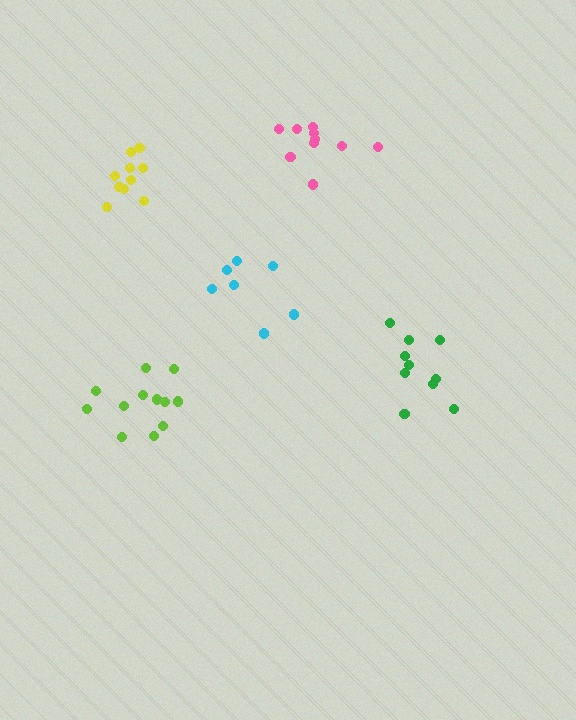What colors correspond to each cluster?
The clusters are colored: yellow, lime, pink, green, cyan.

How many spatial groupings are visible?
There are 5 spatial groupings.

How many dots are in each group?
Group 1: 10 dots, Group 2: 12 dots, Group 3: 10 dots, Group 4: 10 dots, Group 5: 7 dots (49 total).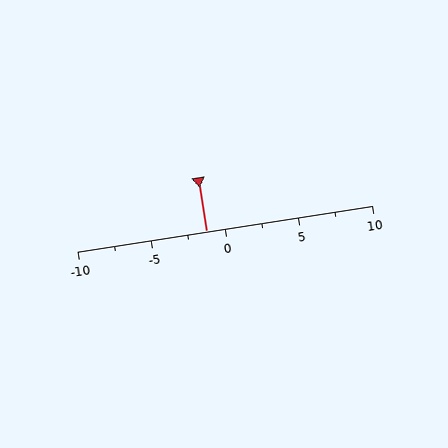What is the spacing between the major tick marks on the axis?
The major ticks are spaced 5 apart.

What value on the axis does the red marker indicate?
The marker indicates approximately -1.2.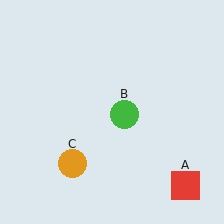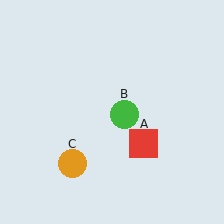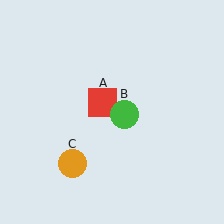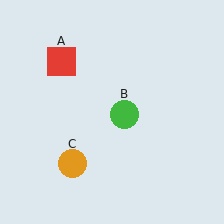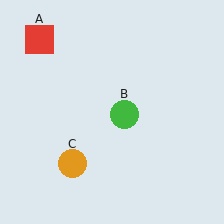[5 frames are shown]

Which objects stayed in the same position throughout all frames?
Green circle (object B) and orange circle (object C) remained stationary.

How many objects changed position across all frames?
1 object changed position: red square (object A).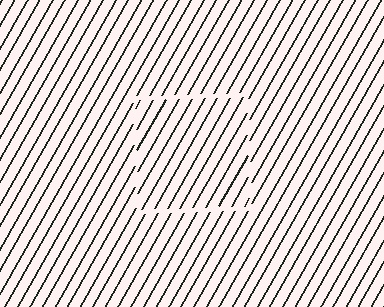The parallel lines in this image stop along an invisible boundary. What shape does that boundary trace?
An illusory square. The interior of the shape contains the same grating, shifted by half a period — the contour is defined by the phase discontinuity where line-ends from the inner and outer gratings abut.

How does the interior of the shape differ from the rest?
The interior of the shape contains the same grating, shifted by half a period — the contour is defined by the phase discontinuity where line-ends from the inner and outer gratings abut.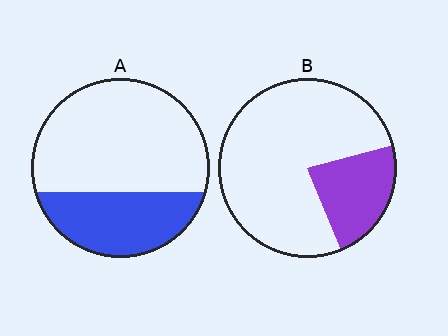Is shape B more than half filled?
No.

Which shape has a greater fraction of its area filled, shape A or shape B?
Shape A.